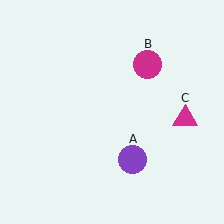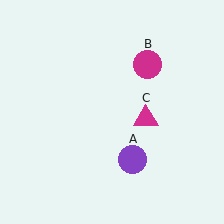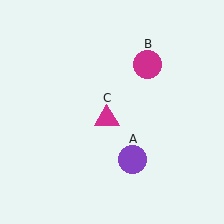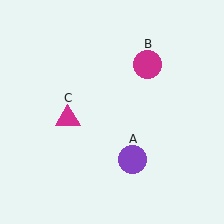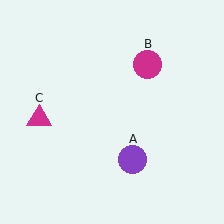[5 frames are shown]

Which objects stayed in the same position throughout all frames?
Purple circle (object A) and magenta circle (object B) remained stationary.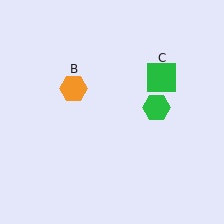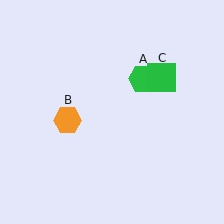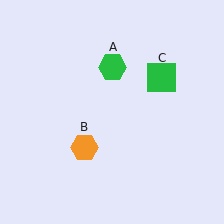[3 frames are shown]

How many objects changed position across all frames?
2 objects changed position: green hexagon (object A), orange hexagon (object B).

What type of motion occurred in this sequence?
The green hexagon (object A), orange hexagon (object B) rotated counterclockwise around the center of the scene.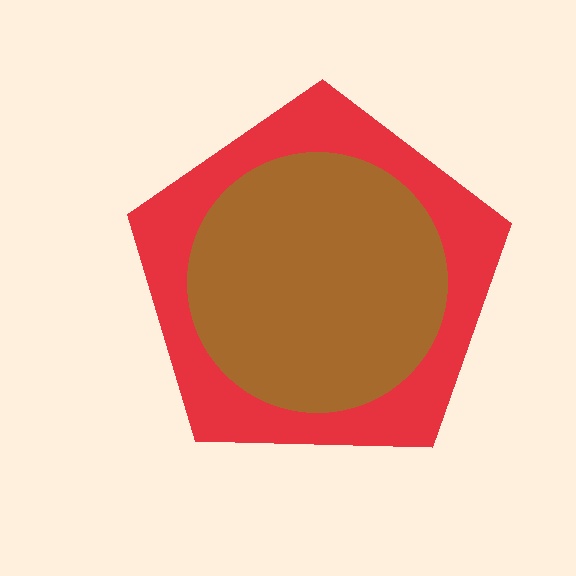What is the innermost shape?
The brown circle.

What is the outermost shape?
The red pentagon.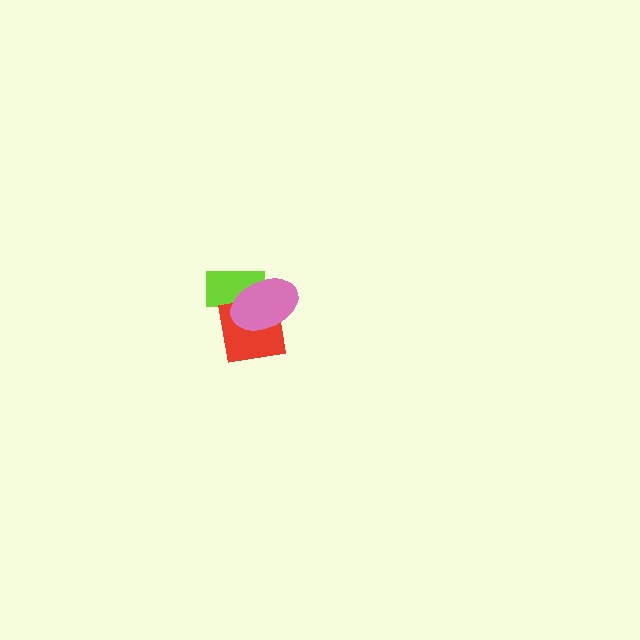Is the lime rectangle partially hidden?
Yes, it is partially covered by another shape.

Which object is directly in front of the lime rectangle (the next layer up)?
The red square is directly in front of the lime rectangle.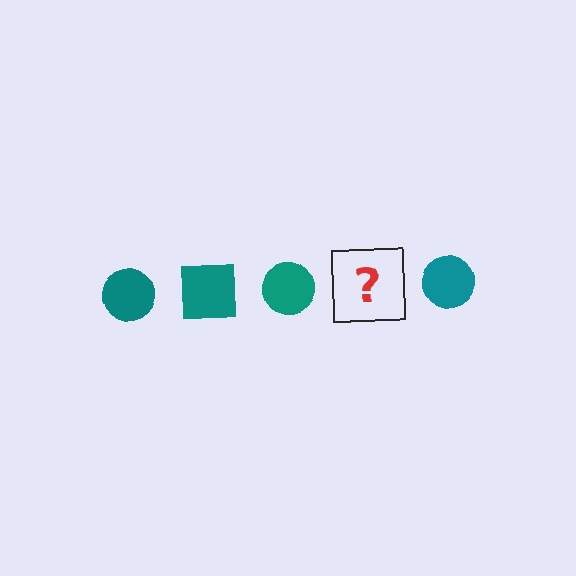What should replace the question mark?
The question mark should be replaced with a teal square.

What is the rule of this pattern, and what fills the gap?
The rule is that the pattern cycles through circle, square shapes in teal. The gap should be filled with a teal square.